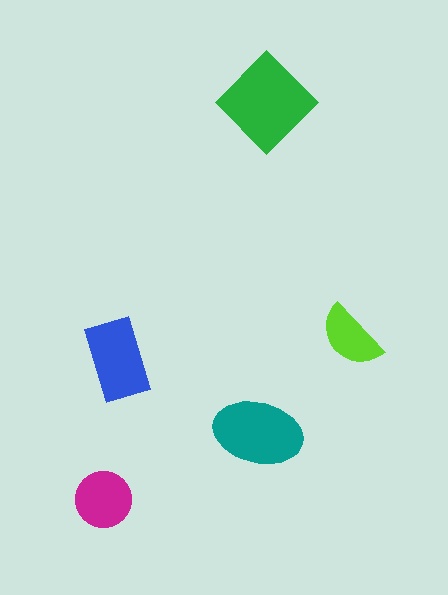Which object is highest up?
The green diamond is topmost.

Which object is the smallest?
The lime semicircle.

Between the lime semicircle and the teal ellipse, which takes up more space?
The teal ellipse.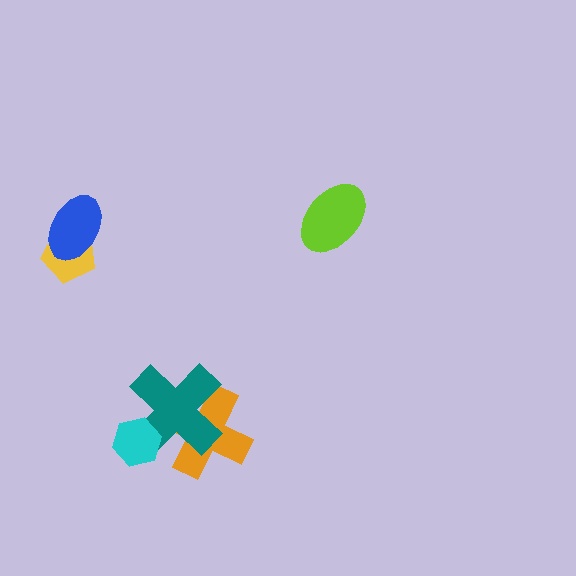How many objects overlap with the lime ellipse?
0 objects overlap with the lime ellipse.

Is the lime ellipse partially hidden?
No, no other shape covers it.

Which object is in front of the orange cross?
The teal cross is in front of the orange cross.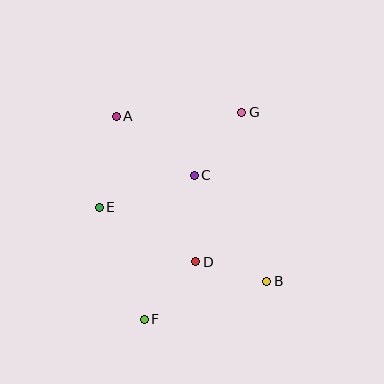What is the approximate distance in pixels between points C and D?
The distance between C and D is approximately 86 pixels.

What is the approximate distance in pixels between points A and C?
The distance between A and C is approximately 98 pixels.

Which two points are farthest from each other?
Points F and G are farthest from each other.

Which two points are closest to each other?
Points B and D are closest to each other.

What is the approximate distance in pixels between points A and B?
The distance between A and B is approximately 223 pixels.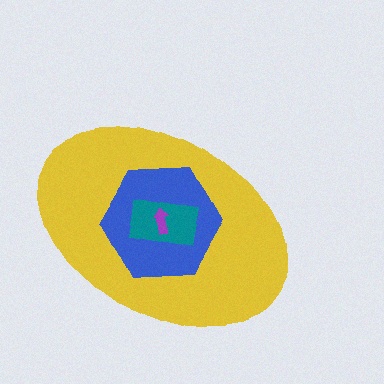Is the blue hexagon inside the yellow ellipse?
Yes.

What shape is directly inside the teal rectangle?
The purple arrow.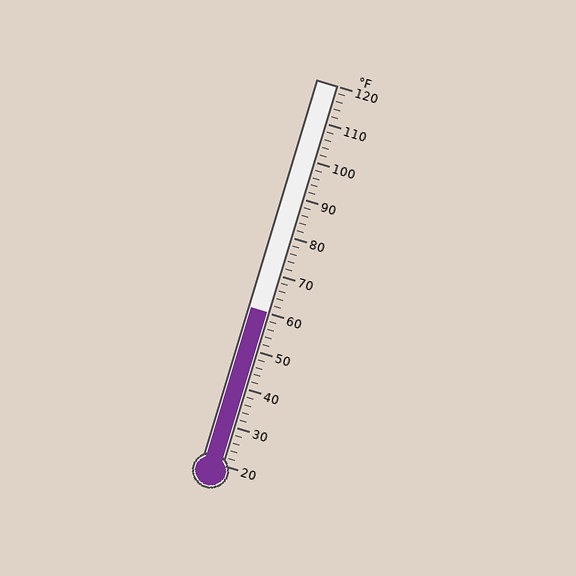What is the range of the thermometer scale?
The thermometer scale ranges from 20°F to 120°F.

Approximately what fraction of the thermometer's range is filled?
The thermometer is filled to approximately 40% of its range.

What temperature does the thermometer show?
The thermometer shows approximately 60°F.